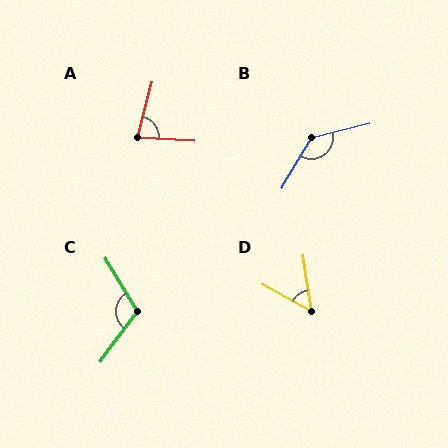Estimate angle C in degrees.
Approximately 113 degrees.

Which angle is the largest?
B, at approximately 135 degrees.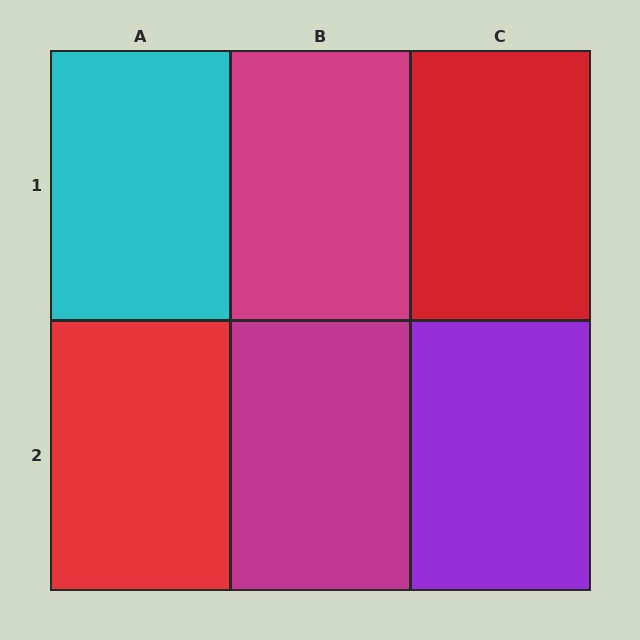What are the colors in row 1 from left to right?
Cyan, magenta, red.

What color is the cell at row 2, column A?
Red.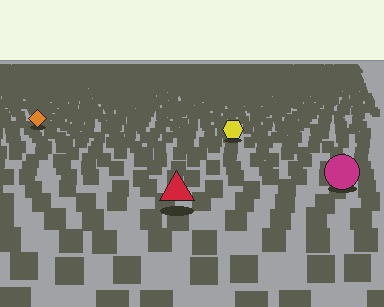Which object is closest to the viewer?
The red triangle is closest. The texture marks near it are larger and more spread out.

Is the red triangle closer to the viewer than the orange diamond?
Yes. The red triangle is closer — you can tell from the texture gradient: the ground texture is coarser near it.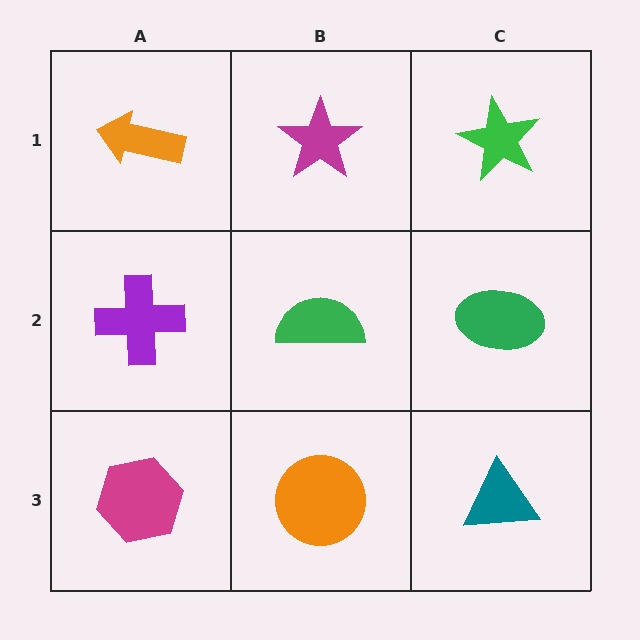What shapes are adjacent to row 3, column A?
A purple cross (row 2, column A), an orange circle (row 3, column B).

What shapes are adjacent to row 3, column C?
A green ellipse (row 2, column C), an orange circle (row 3, column B).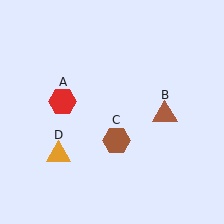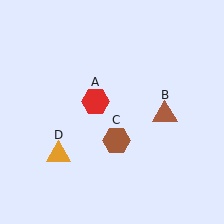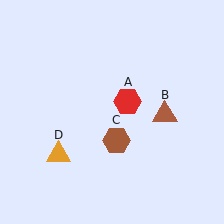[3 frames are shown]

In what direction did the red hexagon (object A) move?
The red hexagon (object A) moved right.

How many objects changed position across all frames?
1 object changed position: red hexagon (object A).